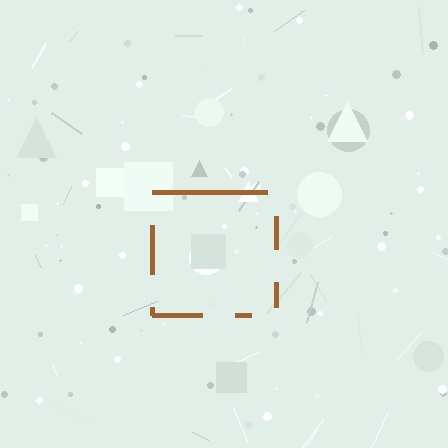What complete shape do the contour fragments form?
The contour fragments form a square.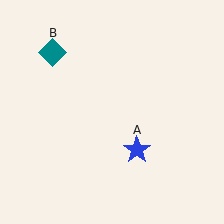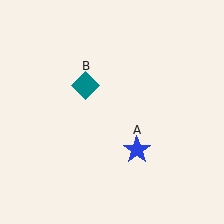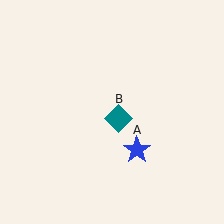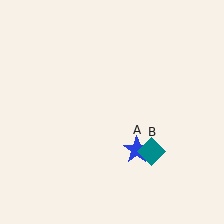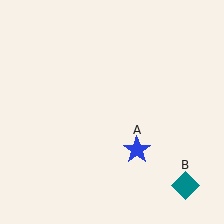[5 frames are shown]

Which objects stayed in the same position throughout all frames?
Blue star (object A) remained stationary.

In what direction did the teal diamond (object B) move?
The teal diamond (object B) moved down and to the right.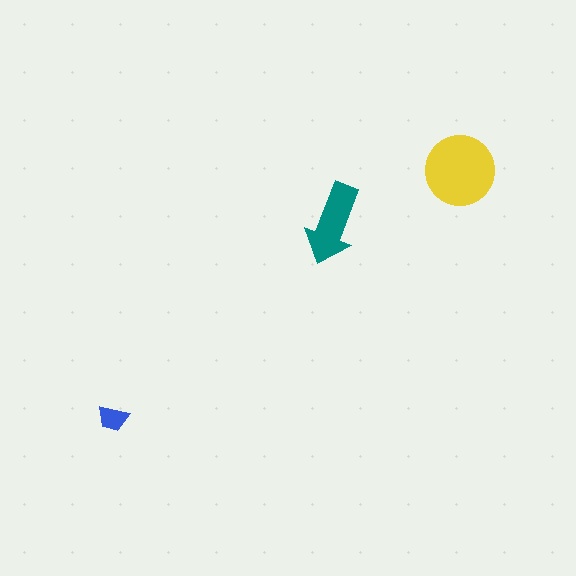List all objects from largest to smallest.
The yellow circle, the teal arrow, the blue trapezoid.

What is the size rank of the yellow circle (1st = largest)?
1st.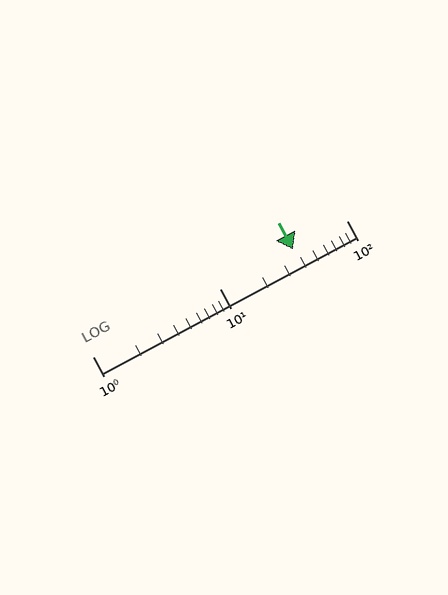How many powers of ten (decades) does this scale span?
The scale spans 2 decades, from 1 to 100.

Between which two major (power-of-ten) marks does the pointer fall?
The pointer is between 10 and 100.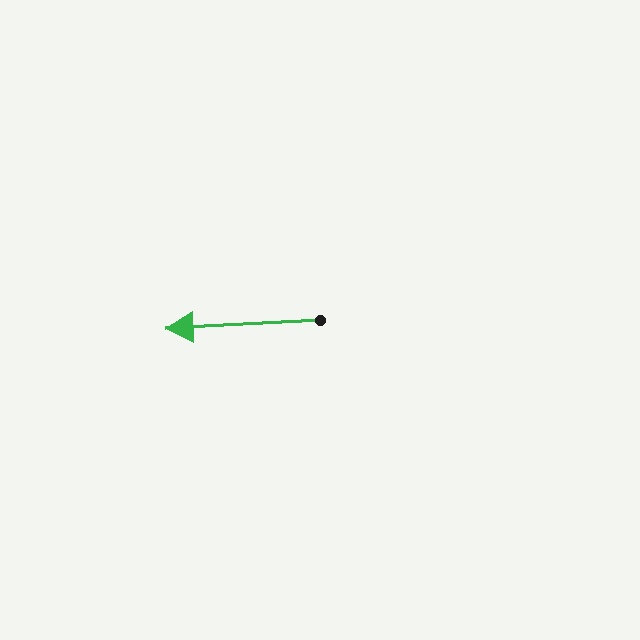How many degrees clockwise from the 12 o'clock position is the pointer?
Approximately 267 degrees.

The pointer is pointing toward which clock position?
Roughly 9 o'clock.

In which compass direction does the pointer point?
West.